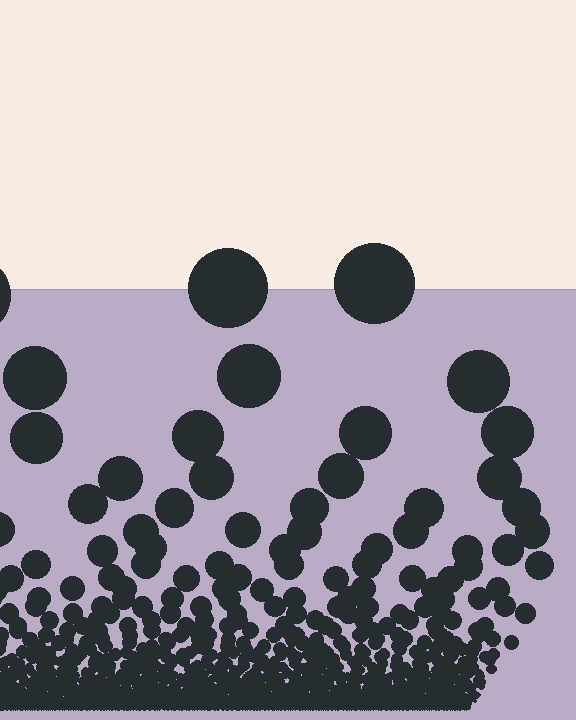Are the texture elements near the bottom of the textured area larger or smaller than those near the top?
Smaller. The gradient is inverted — elements near the bottom are smaller and denser.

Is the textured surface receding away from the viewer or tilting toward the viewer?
The surface appears to tilt toward the viewer. Texture elements get larger and sparser toward the top.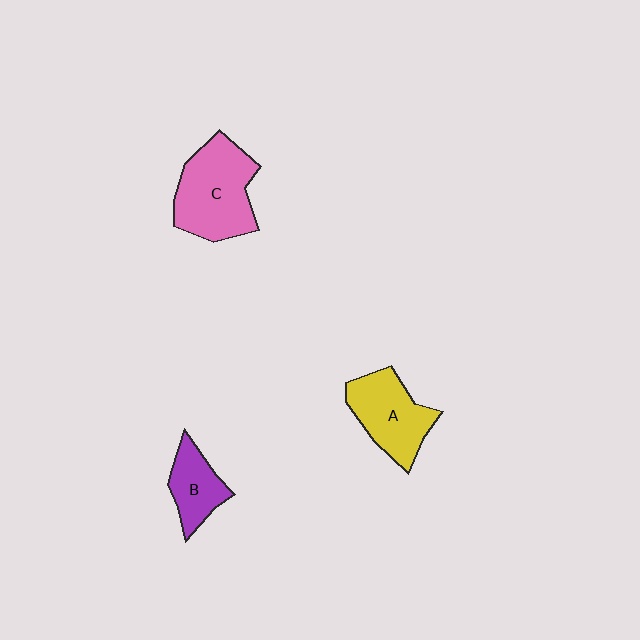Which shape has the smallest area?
Shape B (purple).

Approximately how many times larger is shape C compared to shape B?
Approximately 1.9 times.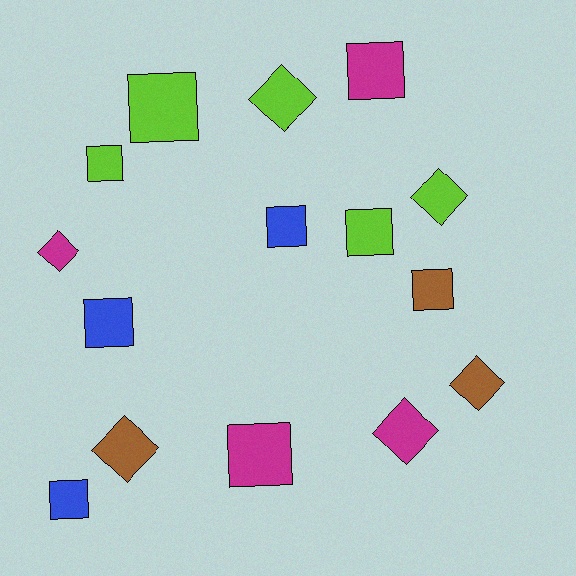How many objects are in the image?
There are 15 objects.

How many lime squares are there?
There are 3 lime squares.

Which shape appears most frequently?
Square, with 9 objects.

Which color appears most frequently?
Lime, with 5 objects.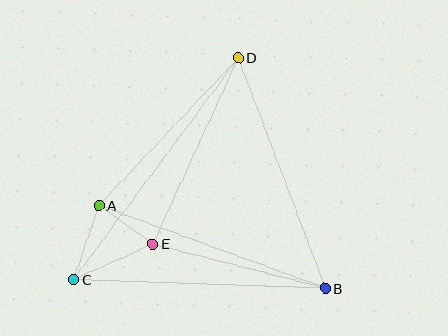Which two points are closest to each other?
Points A and E are closest to each other.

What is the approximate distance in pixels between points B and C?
The distance between B and C is approximately 252 pixels.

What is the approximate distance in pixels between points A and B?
The distance between A and B is approximately 241 pixels.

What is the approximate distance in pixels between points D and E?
The distance between D and E is approximately 205 pixels.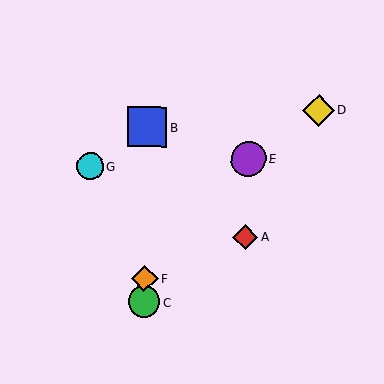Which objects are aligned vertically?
Objects B, C, F are aligned vertically.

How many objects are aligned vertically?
3 objects (B, C, F) are aligned vertically.